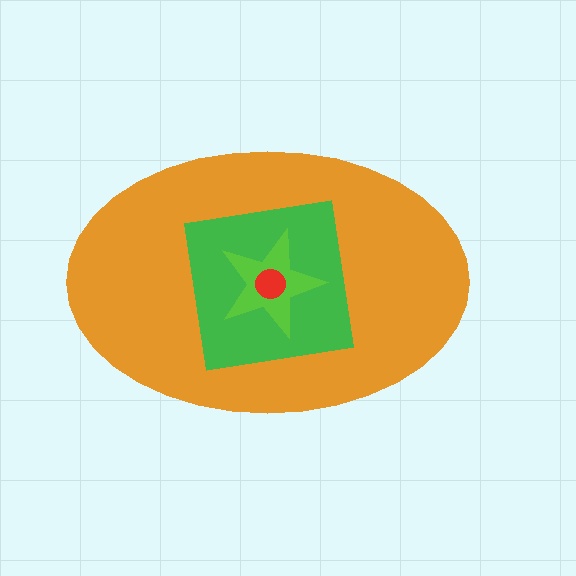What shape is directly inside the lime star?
The red circle.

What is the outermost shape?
The orange ellipse.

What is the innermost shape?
The red circle.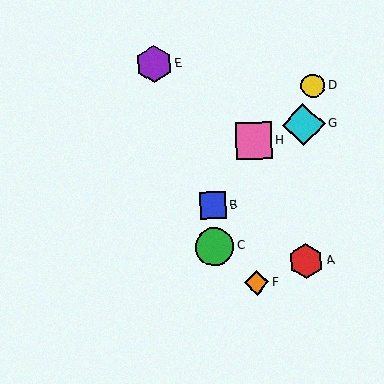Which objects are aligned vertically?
Objects B, C are aligned vertically.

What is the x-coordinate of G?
Object G is at x≈304.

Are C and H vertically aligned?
No, C is at x≈214 and H is at x≈254.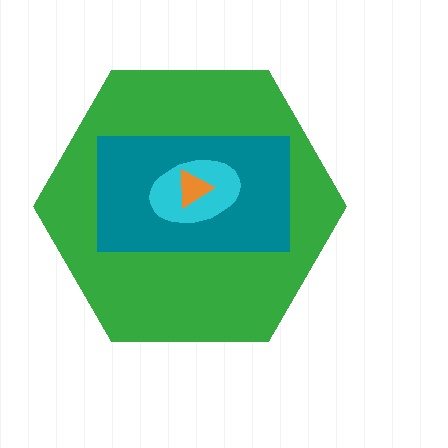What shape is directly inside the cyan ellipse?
The orange triangle.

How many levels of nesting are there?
4.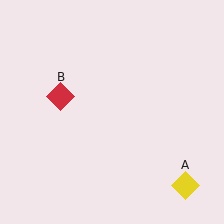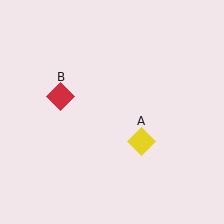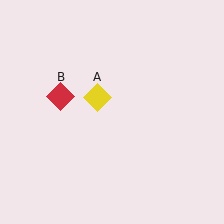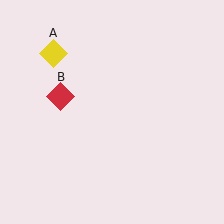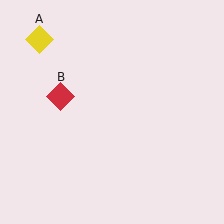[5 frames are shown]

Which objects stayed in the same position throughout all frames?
Red diamond (object B) remained stationary.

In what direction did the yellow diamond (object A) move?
The yellow diamond (object A) moved up and to the left.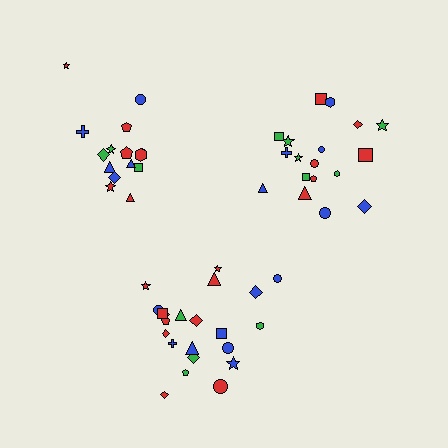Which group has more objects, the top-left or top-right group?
The top-right group.